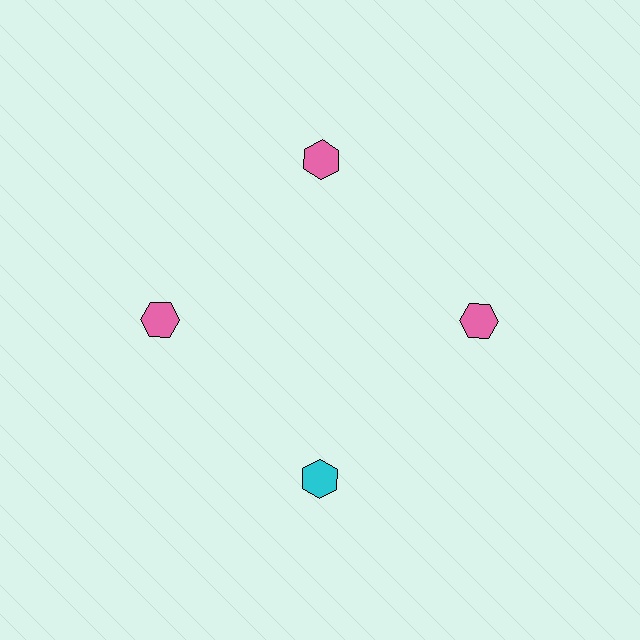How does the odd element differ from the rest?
It has a different color: cyan instead of pink.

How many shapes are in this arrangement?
There are 4 shapes arranged in a ring pattern.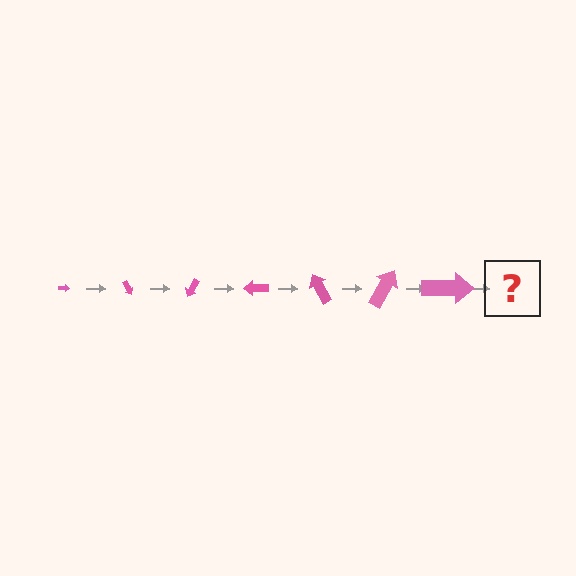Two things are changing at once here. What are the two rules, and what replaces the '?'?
The two rules are that the arrow grows larger each step and it rotates 60 degrees each step. The '?' should be an arrow, larger than the previous one and rotated 420 degrees from the start.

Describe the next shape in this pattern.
It should be an arrow, larger than the previous one and rotated 420 degrees from the start.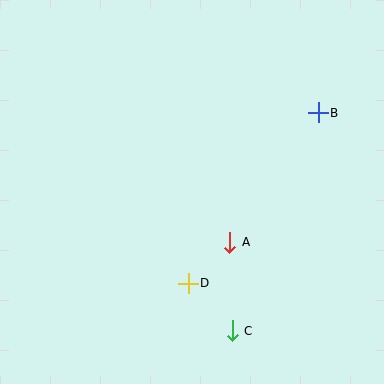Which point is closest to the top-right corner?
Point B is closest to the top-right corner.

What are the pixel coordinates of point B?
Point B is at (318, 113).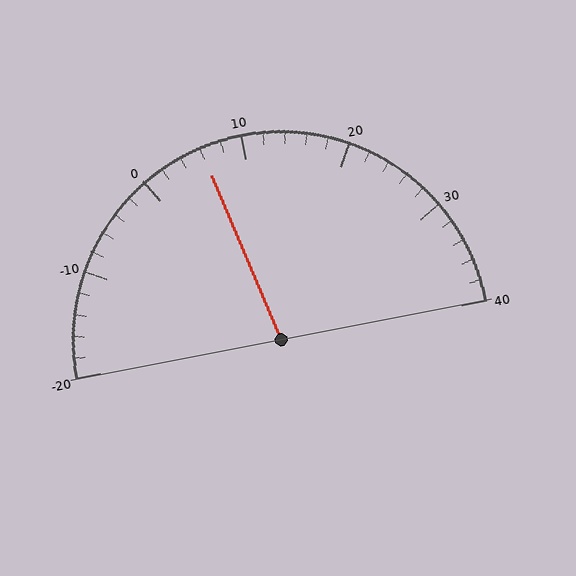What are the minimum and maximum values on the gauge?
The gauge ranges from -20 to 40.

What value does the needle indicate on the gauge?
The needle indicates approximately 6.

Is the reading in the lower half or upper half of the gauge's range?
The reading is in the lower half of the range (-20 to 40).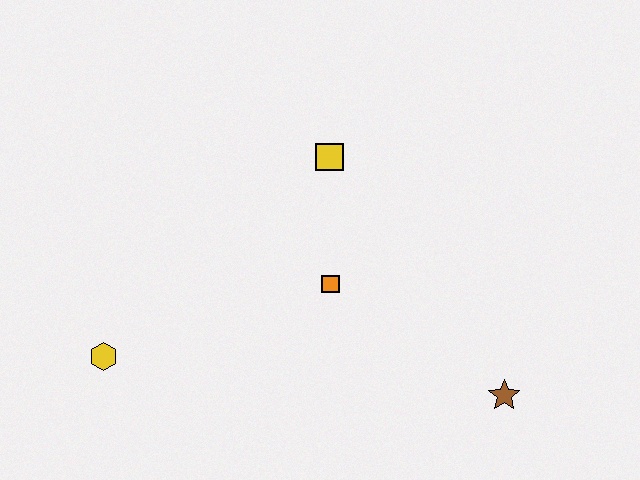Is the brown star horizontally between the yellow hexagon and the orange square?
No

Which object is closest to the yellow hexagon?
The orange square is closest to the yellow hexagon.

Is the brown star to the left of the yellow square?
No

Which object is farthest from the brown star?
The yellow hexagon is farthest from the brown star.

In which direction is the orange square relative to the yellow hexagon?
The orange square is to the right of the yellow hexagon.